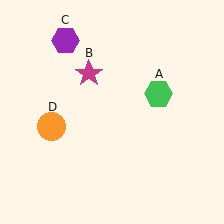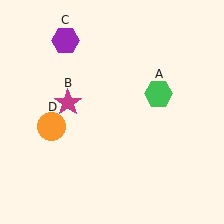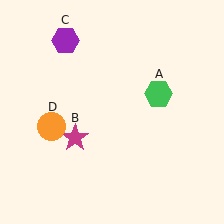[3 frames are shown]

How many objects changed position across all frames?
1 object changed position: magenta star (object B).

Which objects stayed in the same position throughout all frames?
Green hexagon (object A) and purple hexagon (object C) and orange circle (object D) remained stationary.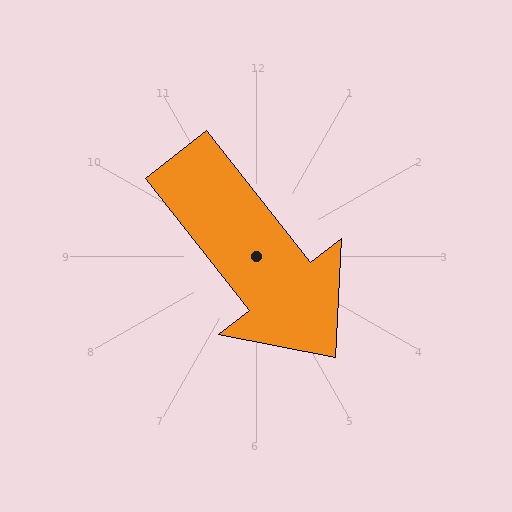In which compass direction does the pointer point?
Southeast.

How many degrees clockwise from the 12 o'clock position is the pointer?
Approximately 142 degrees.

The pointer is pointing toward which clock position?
Roughly 5 o'clock.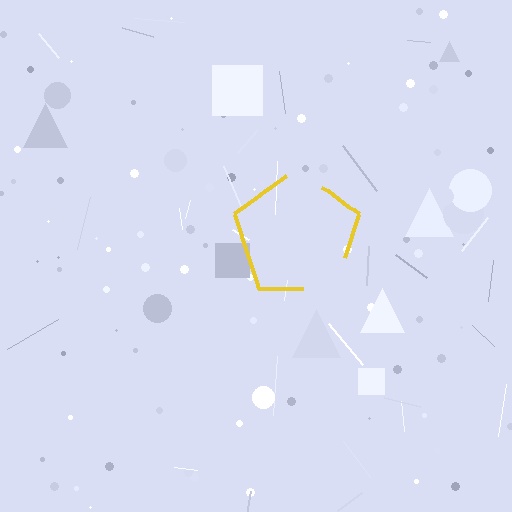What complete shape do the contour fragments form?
The contour fragments form a pentagon.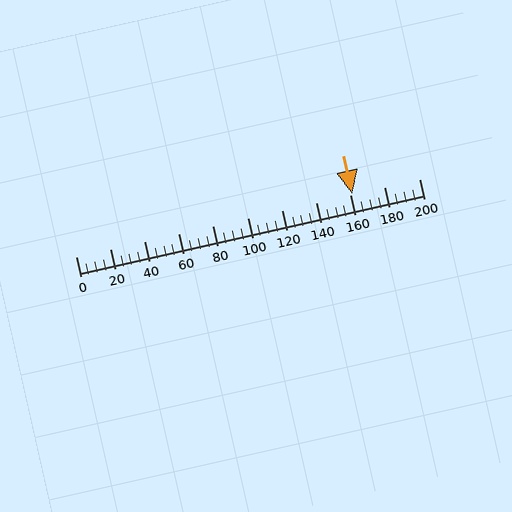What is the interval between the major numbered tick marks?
The major tick marks are spaced 20 units apart.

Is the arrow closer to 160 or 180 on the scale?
The arrow is closer to 160.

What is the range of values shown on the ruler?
The ruler shows values from 0 to 200.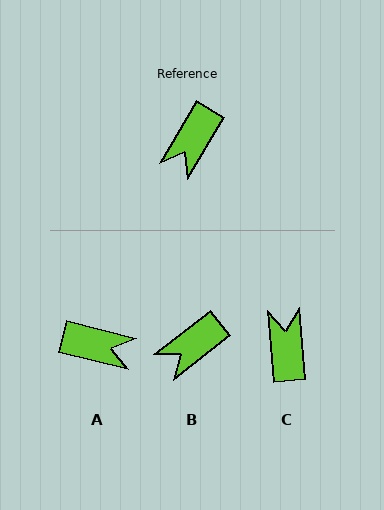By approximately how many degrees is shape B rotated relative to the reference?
Approximately 22 degrees clockwise.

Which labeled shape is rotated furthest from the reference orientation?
C, about 145 degrees away.